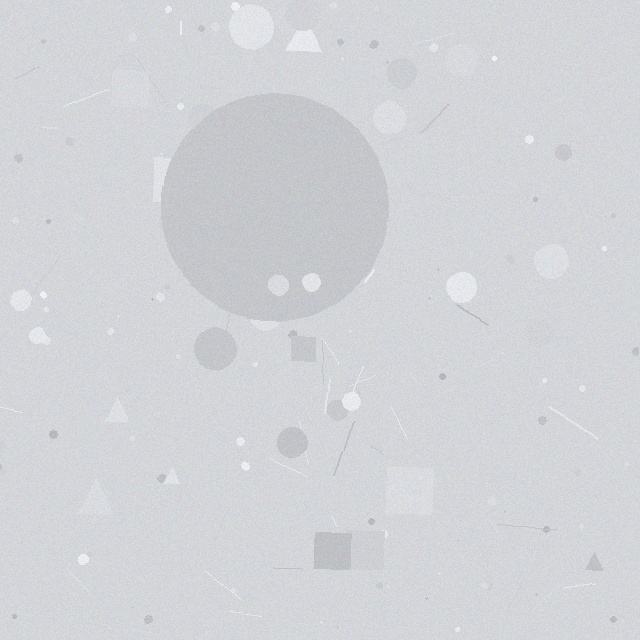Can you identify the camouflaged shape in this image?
The camouflaged shape is a circle.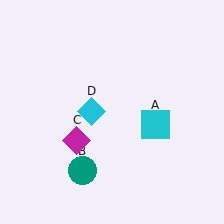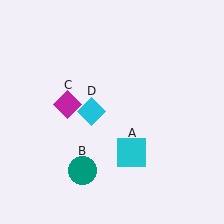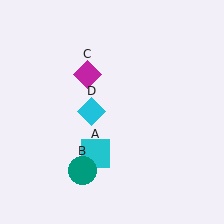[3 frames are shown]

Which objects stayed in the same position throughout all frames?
Teal circle (object B) and cyan diamond (object D) remained stationary.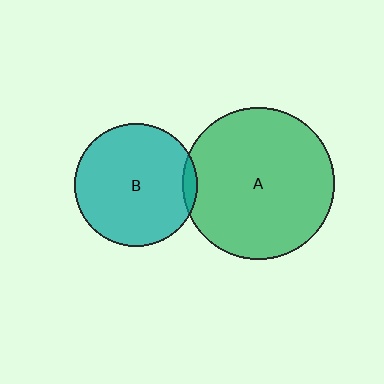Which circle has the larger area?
Circle A (green).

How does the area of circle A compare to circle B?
Approximately 1.5 times.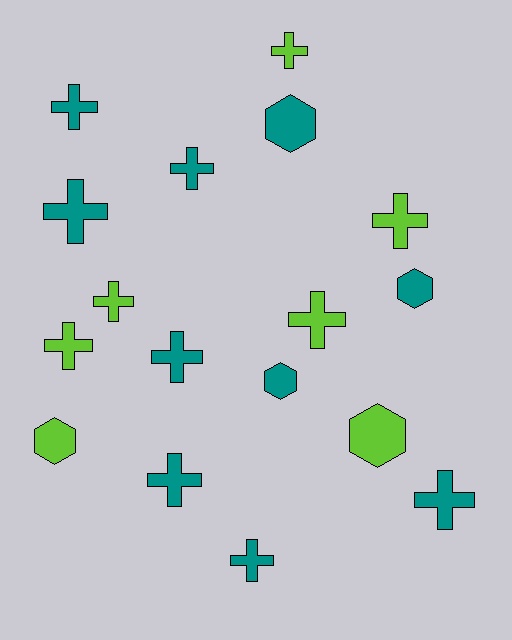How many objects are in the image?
There are 17 objects.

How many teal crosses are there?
There are 7 teal crosses.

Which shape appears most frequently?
Cross, with 12 objects.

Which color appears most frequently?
Teal, with 10 objects.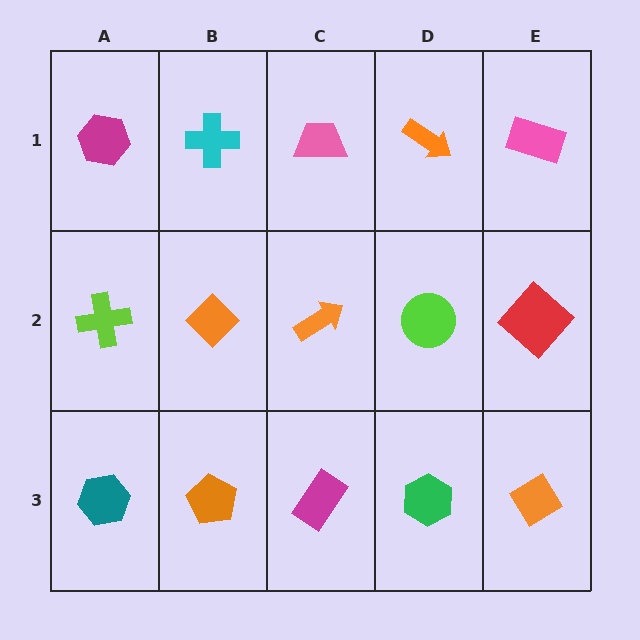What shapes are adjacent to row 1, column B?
An orange diamond (row 2, column B), a magenta hexagon (row 1, column A), a pink trapezoid (row 1, column C).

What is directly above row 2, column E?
A pink rectangle.